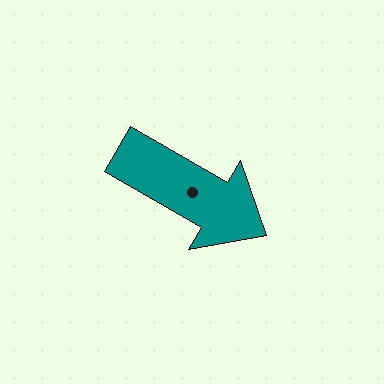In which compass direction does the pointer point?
Southeast.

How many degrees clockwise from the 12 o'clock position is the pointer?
Approximately 120 degrees.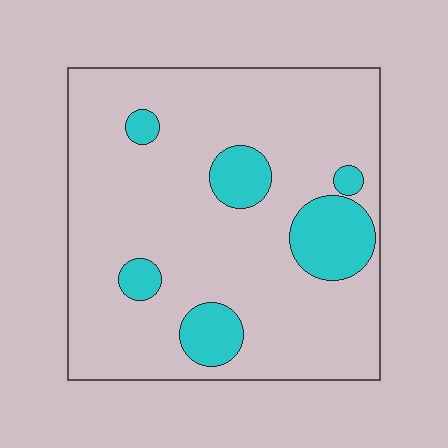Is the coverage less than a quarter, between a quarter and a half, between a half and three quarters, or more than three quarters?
Less than a quarter.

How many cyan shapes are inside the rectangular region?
6.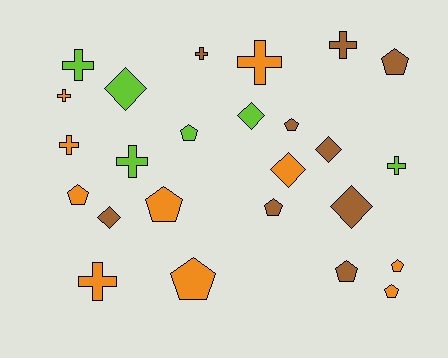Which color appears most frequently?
Orange, with 10 objects.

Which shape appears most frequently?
Pentagon, with 10 objects.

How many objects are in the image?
There are 25 objects.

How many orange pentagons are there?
There are 5 orange pentagons.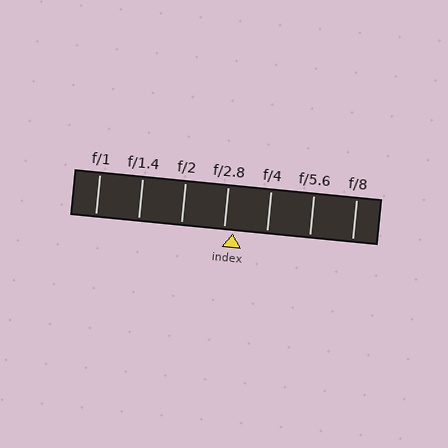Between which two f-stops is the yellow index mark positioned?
The index mark is between f/2.8 and f/4.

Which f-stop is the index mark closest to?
The index mark is closest to f/2.8.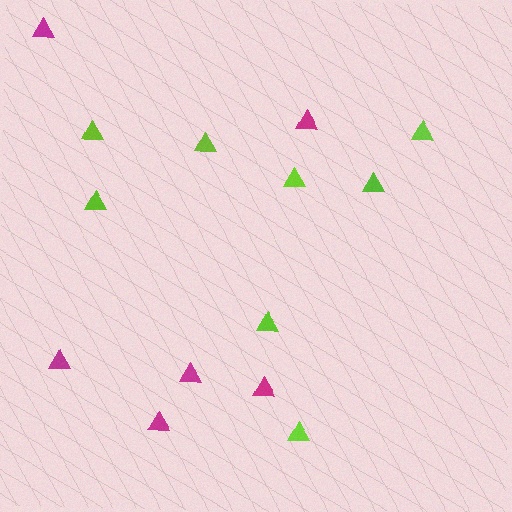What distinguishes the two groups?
There are 2 groups: one group of magenta triangles (6) and one group of lime triangles (8).